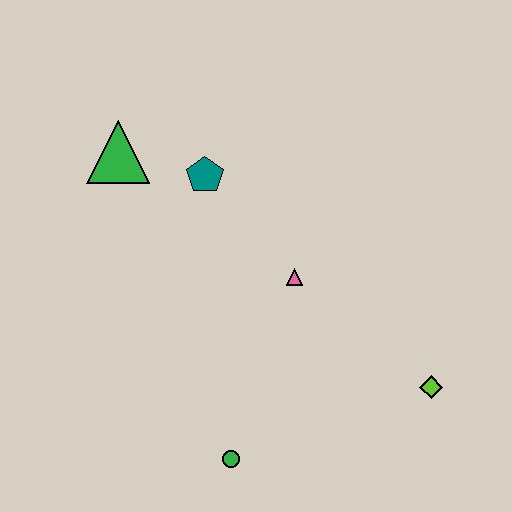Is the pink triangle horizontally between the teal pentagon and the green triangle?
No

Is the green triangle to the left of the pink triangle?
Yes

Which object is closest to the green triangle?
The teal pentagon is closest to the green triangle.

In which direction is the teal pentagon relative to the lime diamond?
The teal pentagon is to the left of the lime diamond.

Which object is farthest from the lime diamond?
The green triangle is farthest from the lime diamond.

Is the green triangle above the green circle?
Yes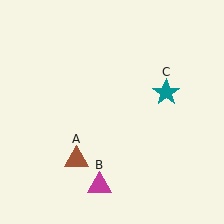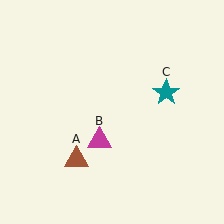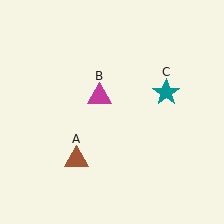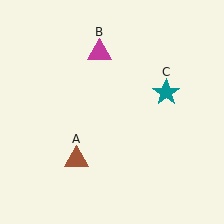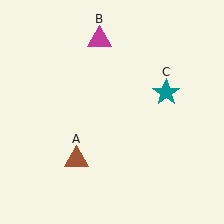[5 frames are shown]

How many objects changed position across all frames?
1 object changed position: magenta triangle (object B).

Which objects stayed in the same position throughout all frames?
Brown triangle (object A) and teal star (object C) remained stationary.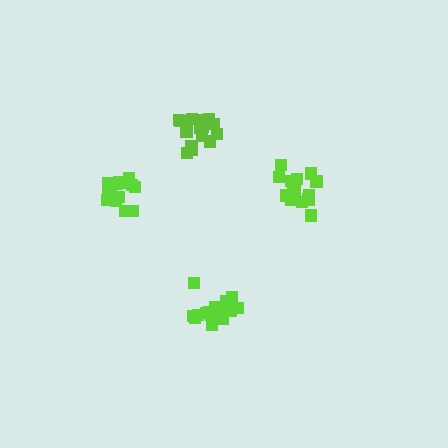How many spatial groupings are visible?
There are 4 spatial groupings.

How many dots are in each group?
Group 1: 15 dots, Group 2: 17 dots, Group 3: 17 dots, Group 4: 17 dots (66 total).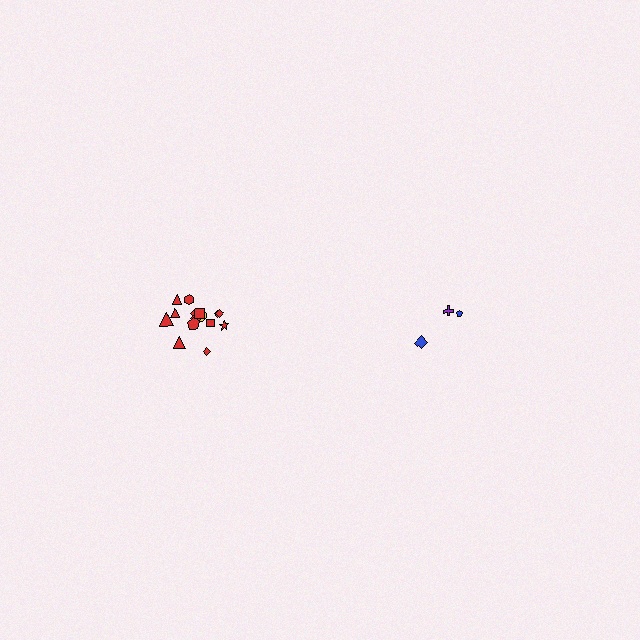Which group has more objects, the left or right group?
The left group.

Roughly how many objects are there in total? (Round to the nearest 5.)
Roughly 20 objects in total.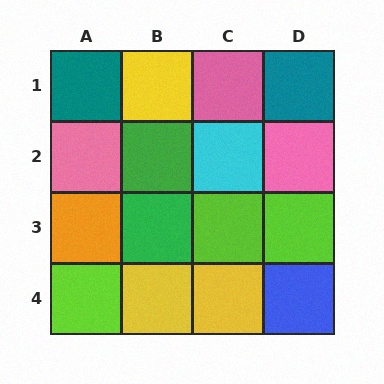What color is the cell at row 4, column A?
Lime.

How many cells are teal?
2 cells are teal.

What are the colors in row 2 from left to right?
Pink, green, cyan, pink.